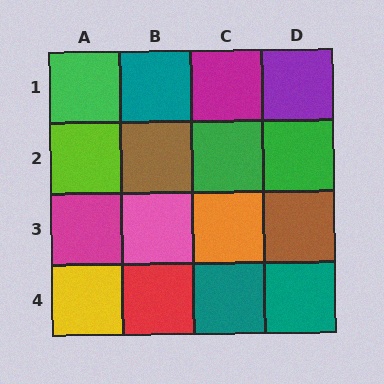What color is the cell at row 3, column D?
Brown.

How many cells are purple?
1 cell is purple.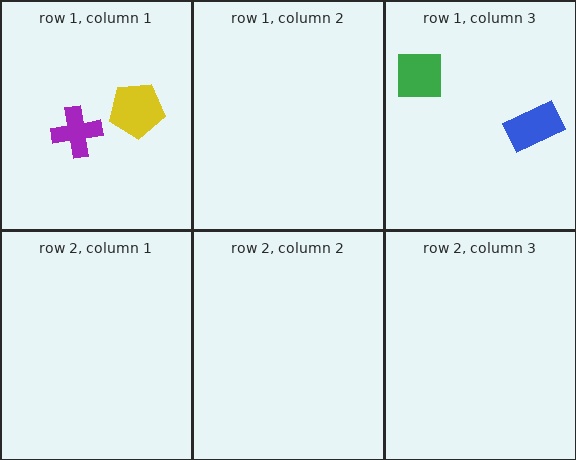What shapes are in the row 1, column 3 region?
The green square, the blue rectangle.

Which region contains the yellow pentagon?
The row 1, column 1 region.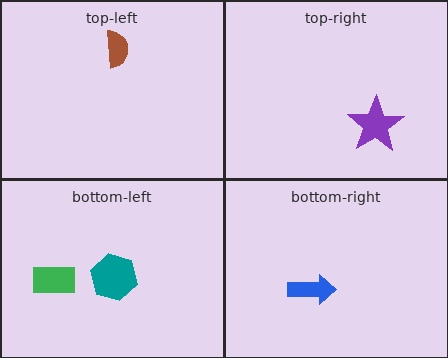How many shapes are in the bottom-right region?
1.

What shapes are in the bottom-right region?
The blue arrow.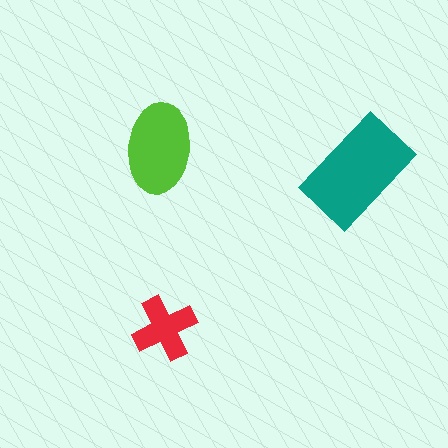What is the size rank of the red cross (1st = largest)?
3rd.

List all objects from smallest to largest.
The red cross, the lime ellipse, the teal rectangle.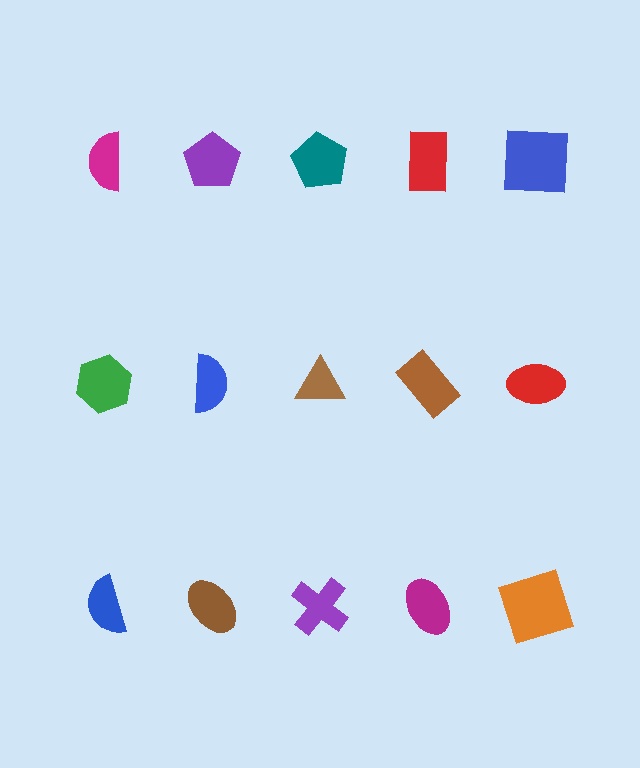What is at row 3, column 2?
A brown ellipse.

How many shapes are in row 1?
5 shapes.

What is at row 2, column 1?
A green hexagon.